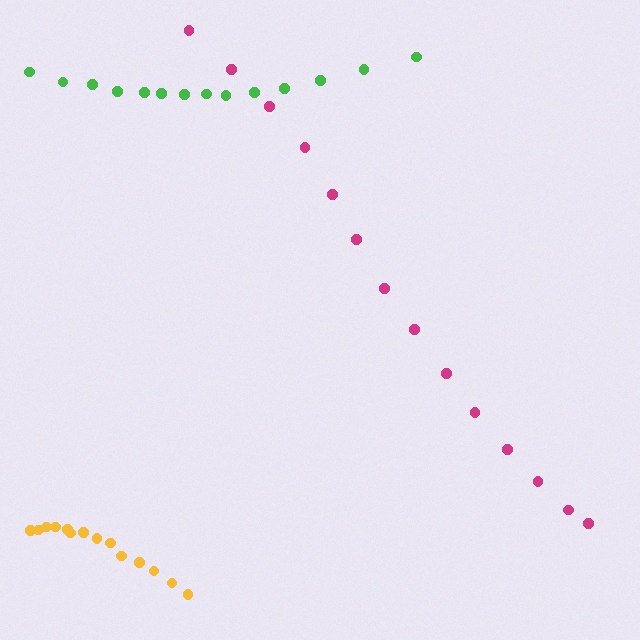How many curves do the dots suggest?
There are 3 distinct paths.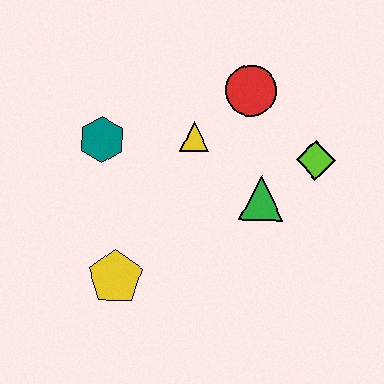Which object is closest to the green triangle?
The lime diamond is closest to the green triangle.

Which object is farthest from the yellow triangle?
The yellow pentagon is farthest from the yellow triangle.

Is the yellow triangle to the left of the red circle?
Yes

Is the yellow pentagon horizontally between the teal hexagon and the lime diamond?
Yes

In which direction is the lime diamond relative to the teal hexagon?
The lime diamond is to the right of the teal hexagon.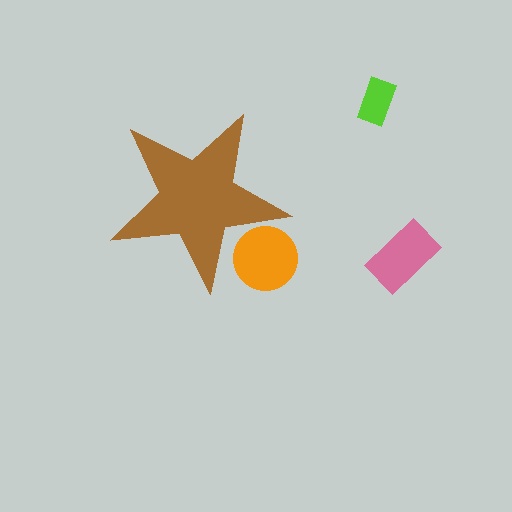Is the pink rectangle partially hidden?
No, the pink rectangle is fully visible.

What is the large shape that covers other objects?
A brown star.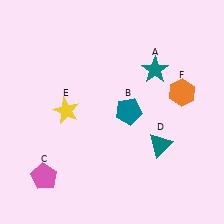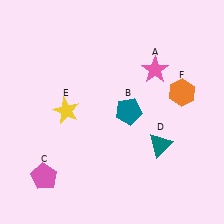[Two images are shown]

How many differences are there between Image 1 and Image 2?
There is 1 difference between the two images.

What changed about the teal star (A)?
In Image 1, A is teal. In Image 2, it changed to pink.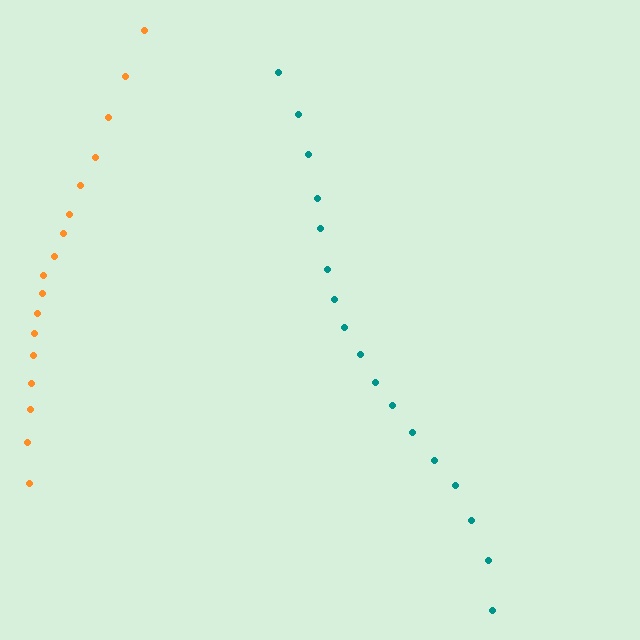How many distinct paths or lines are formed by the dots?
There are 2 distinct paths.